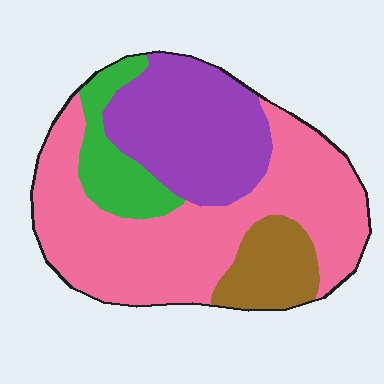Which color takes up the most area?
Pink, at roughly 50%.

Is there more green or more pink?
Pink.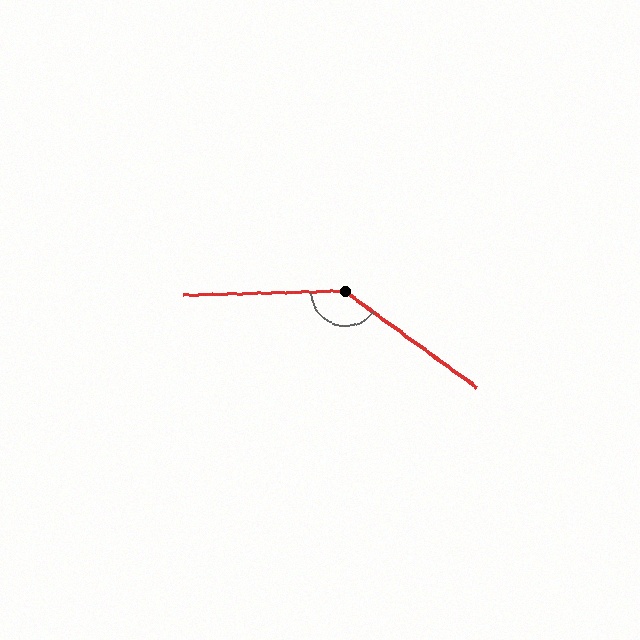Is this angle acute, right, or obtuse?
It is obtuse.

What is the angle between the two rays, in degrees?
Approximately 142 degrees.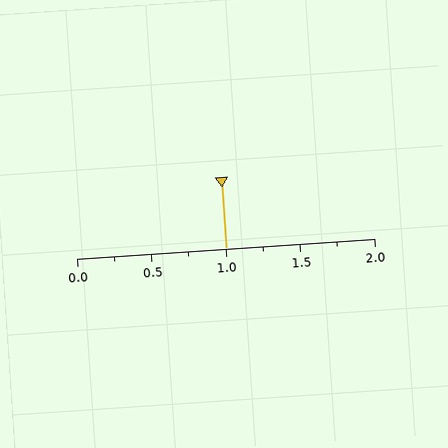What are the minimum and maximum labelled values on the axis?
The axis runs from 0.0 to 2.0.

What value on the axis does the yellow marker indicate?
The marker indicates approximately 1.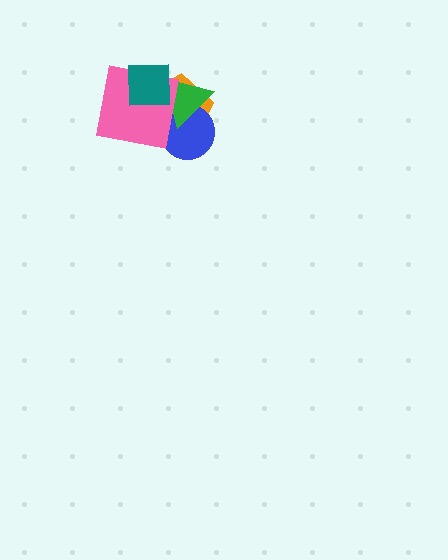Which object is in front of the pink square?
The teal square is in front of the pink square.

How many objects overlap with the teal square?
3 objects overlap with the teal square.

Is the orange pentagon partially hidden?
Yes, it is partially covered by another shape.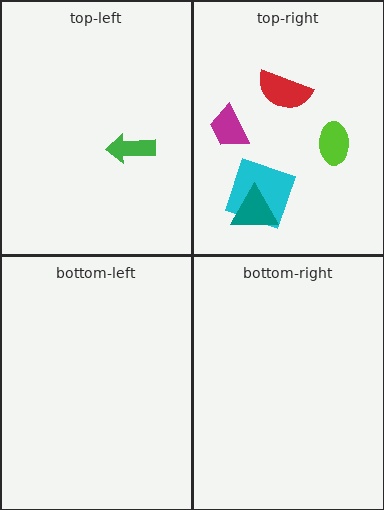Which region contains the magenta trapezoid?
The top-right region.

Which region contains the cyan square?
The top-right region.